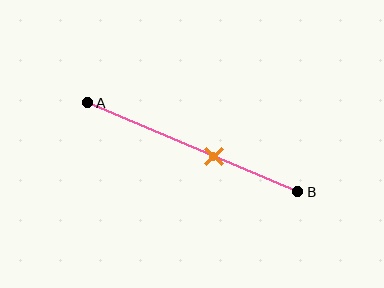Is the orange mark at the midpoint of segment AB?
No, the mark is at about 60% from A, not at the 50% midpoint.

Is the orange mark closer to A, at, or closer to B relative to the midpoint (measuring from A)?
The orange mark is closer to point B than the midpoint of segment AB.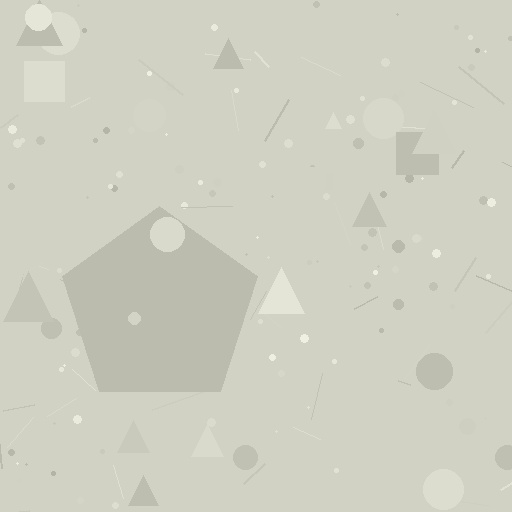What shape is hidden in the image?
A pentagon is hidden in the image.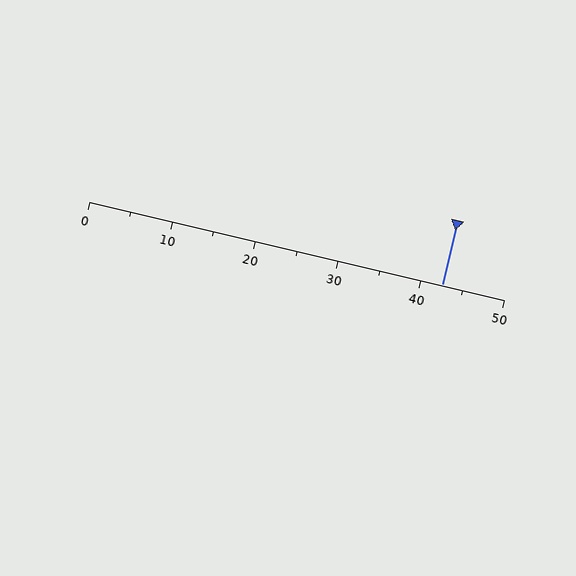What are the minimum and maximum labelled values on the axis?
The axis runs from 0 to 50.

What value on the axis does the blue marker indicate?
The marker indicates approximately 42.5.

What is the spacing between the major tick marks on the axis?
The major ticks are spaced 10 apart.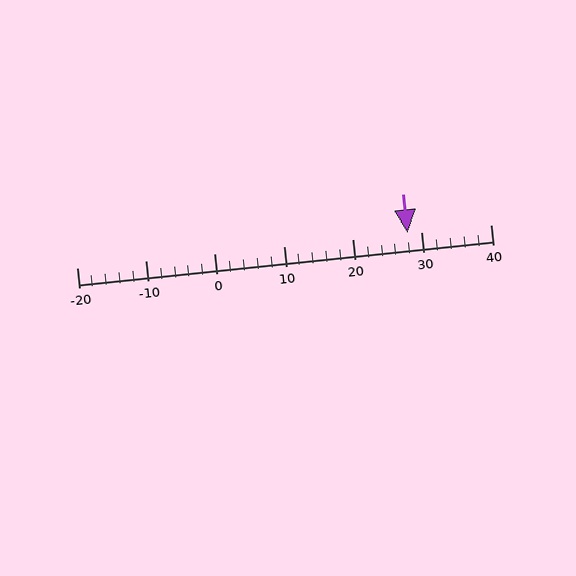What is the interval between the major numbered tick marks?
The major tick marks are spaced 10 units apart.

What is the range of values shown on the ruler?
The ruler shows values from -20 to 40.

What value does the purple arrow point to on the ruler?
The purple arrow points to approximately 28.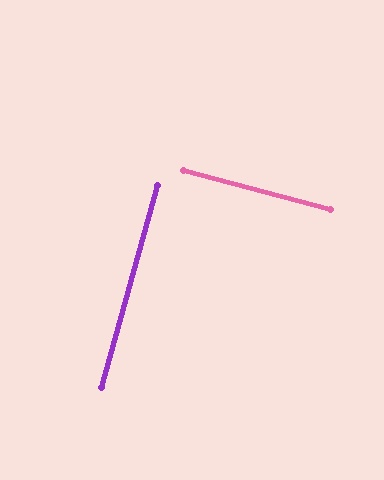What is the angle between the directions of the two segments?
Approximately 89 degrees.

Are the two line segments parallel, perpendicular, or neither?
Perpendicular — they meet at approximately 89°.